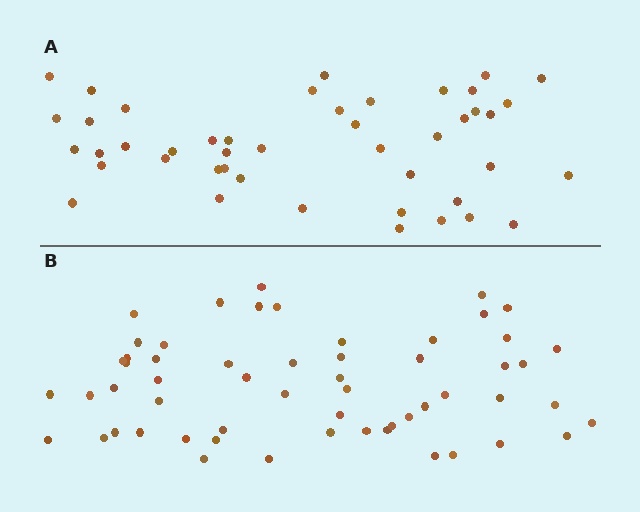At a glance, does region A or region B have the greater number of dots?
Region B (the bottom region) has more dots.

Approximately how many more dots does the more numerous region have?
Region B has roughly 12 or so more dots than region A.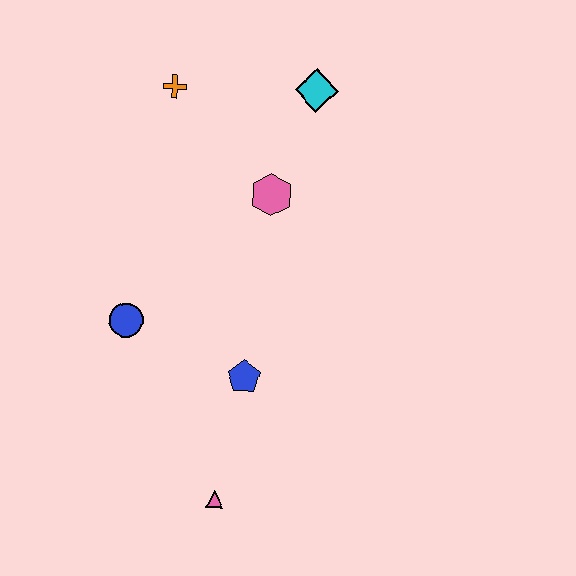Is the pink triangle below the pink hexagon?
Yes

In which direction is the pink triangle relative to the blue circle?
The pink triangle is below the blue circle.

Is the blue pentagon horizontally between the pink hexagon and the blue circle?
Yes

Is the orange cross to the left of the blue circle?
No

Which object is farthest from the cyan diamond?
The pink triangle is farthest from the cyan diamond.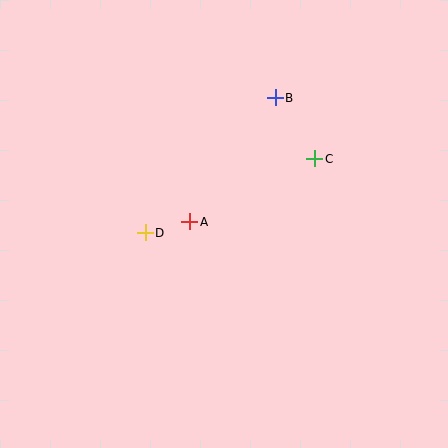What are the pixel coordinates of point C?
Point C is at (315, 159).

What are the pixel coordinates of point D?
Point D is at (145, 233).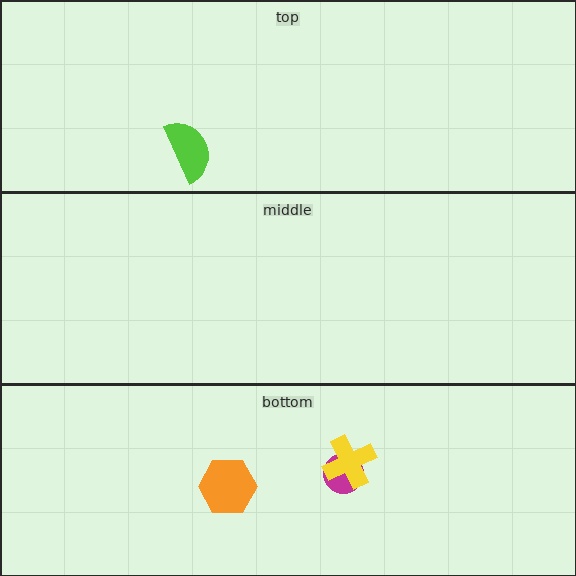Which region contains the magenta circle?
The bottom region.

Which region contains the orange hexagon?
The bottom region.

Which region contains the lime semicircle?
The top region.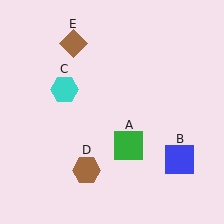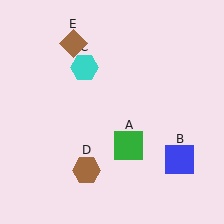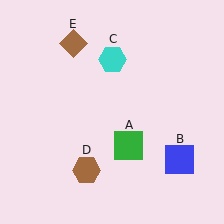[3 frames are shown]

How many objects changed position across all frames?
1 object changed position: cyan hexagon (object C).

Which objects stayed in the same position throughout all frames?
Green square (object A) and blue square (object B) and brown hexagon (object D) and brown diamond (object E) remained stationary.